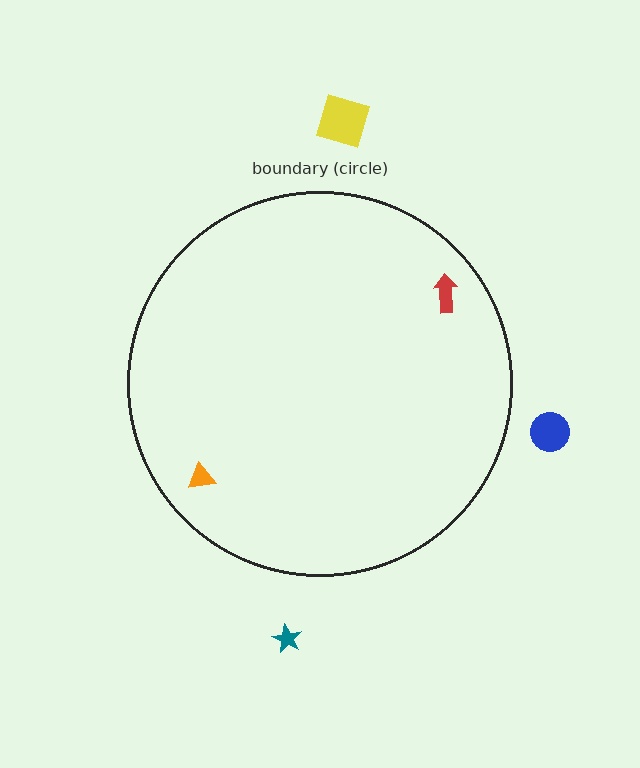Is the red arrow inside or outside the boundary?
Inside.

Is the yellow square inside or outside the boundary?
Outside.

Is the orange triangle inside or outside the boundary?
Inside.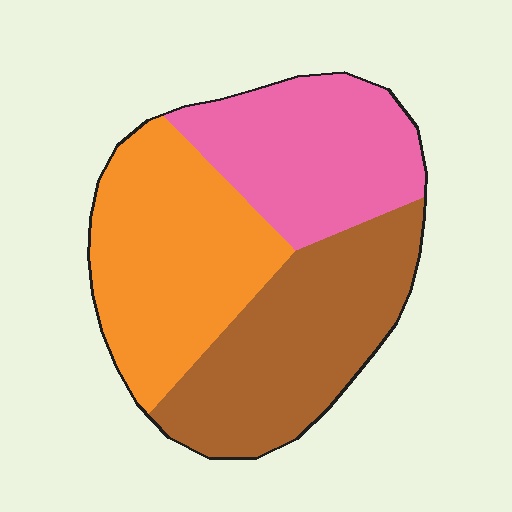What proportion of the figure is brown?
Brown covers 35% of the figure.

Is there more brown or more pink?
Brown.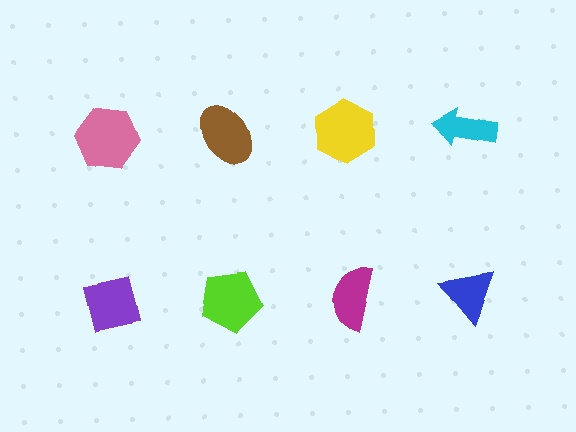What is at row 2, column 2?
A lime pentagon.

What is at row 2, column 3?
A magenta semicircle.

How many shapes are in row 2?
4 shapes.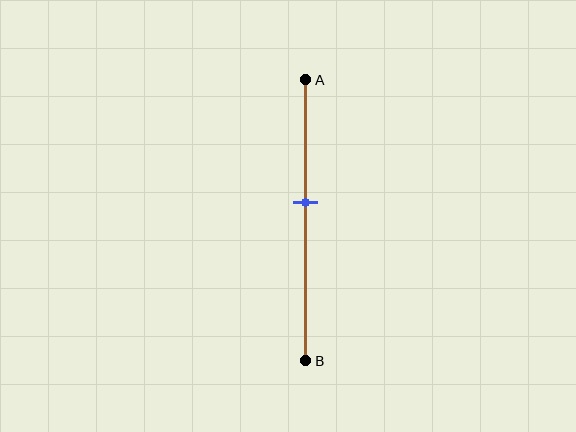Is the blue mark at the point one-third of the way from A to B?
No, the mark is at about 45% from A, not at the 33% one-third point.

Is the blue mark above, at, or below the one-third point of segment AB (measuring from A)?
The blue mark is below the one-third point of segment AB.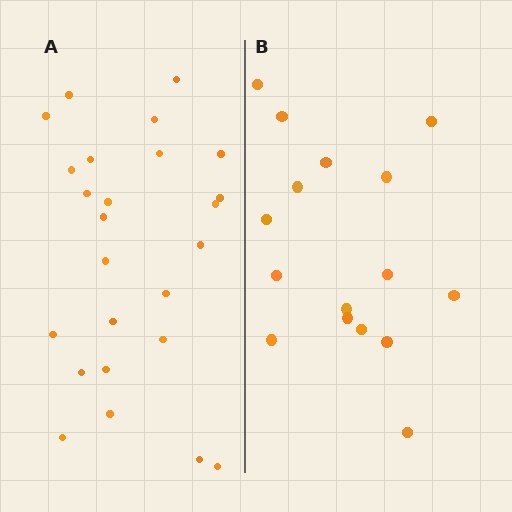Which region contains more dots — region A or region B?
Region A (the left region) has more dots.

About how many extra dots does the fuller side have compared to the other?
Region A has roughly 8 or so more dots than region B.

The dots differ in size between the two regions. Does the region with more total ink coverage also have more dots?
No. Region B has more total ink coverage because its dots are larger, but region A actually contains more individual dots. Total area can be misleading — the number of items is what matters here.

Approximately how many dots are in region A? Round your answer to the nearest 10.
About 20 dots. (The exact count is 25, which rounds to 20.)